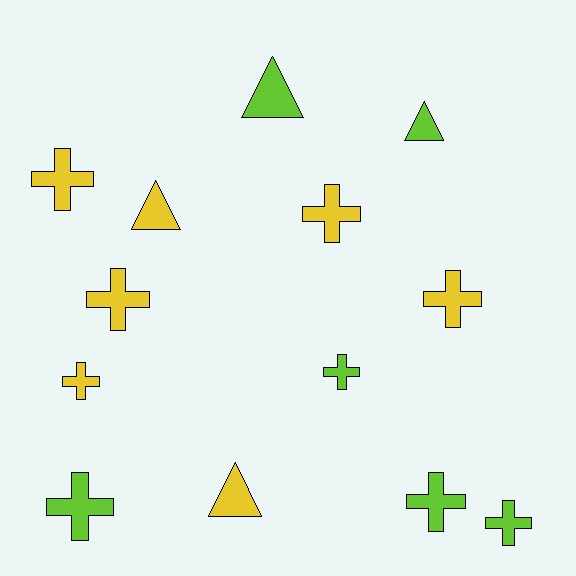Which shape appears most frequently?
Cross, with 9 objects.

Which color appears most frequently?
Yellow, with 7 objects.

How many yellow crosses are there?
There are 5 yellow crosses.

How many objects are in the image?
There are 13 objects.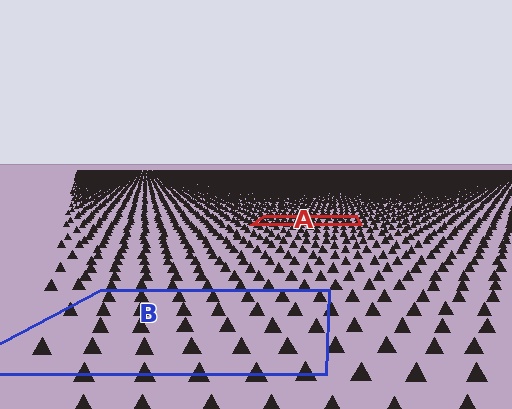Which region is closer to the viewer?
Region B is closer. The texture elements there are larger and more spread out.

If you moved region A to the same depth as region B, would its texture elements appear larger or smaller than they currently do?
They would appear larger. At a closer depth, the same texture elements are projected at a bigger on-screen size.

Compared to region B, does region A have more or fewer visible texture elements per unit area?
Region A has more texture elements per unit area — they are packed more densely because it is farther away.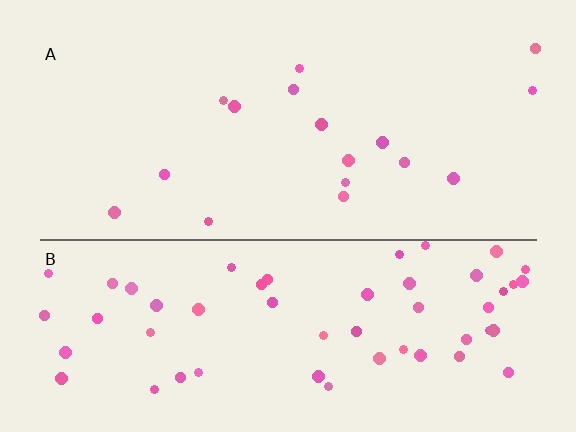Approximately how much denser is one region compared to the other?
Approximately 3.5× — region B over region A.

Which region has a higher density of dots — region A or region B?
B (the bottom).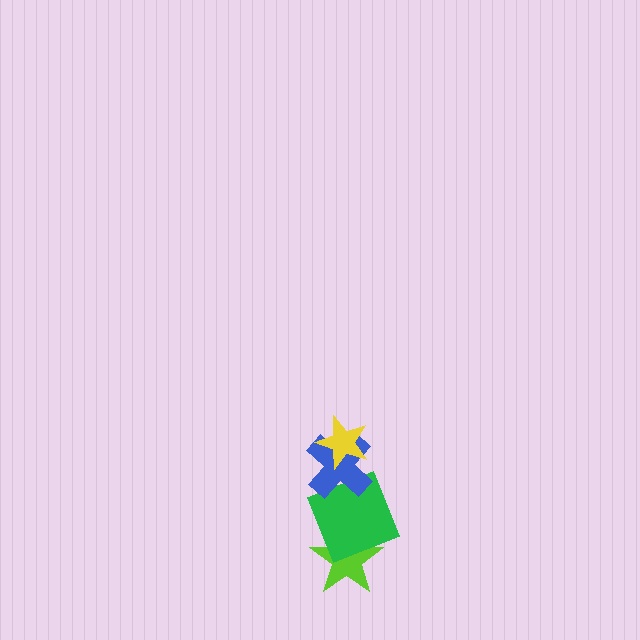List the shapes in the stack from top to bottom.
From top to bottom: the yellow star, the blue cross, the green square, the lime star.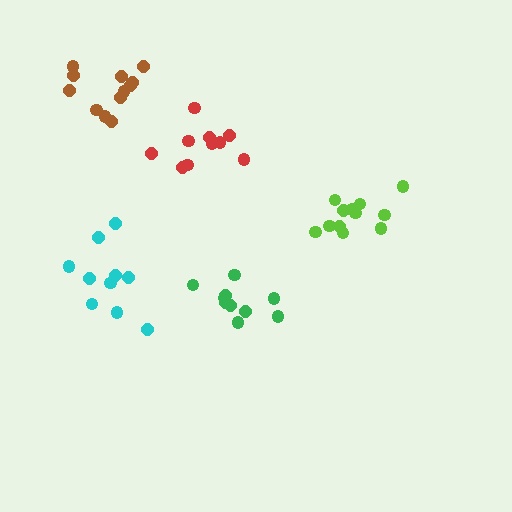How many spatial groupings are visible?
There are 5 spatial groupings.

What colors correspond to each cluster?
The clusters are colored: lime, red, cyan, green, brown.